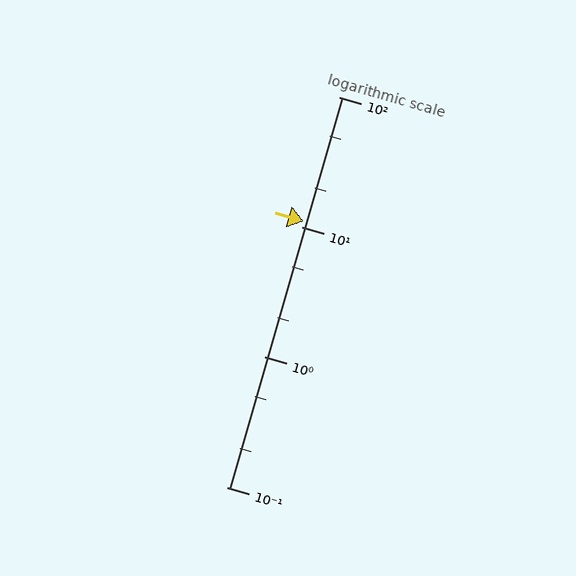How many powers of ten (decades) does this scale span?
The scale spans 3 decades, from 0.1 to 100.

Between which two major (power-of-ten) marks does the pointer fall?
The pointer is between 10 and 100.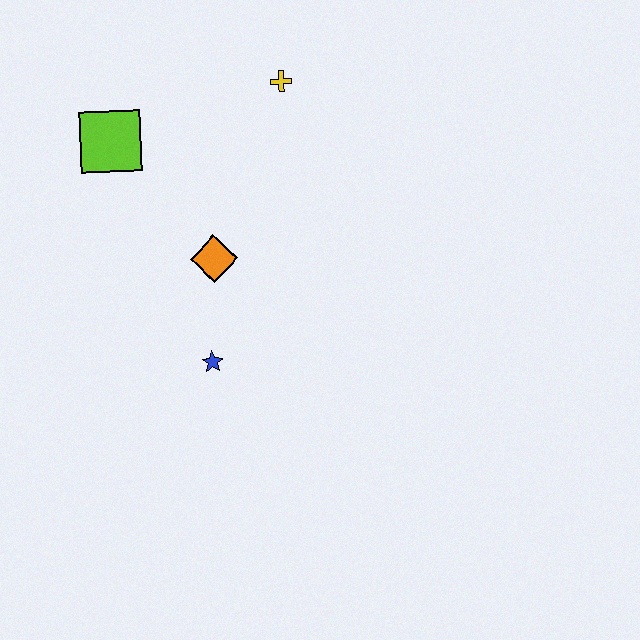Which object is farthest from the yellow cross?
The blue star is farthest from the yellow cross.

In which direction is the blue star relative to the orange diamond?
The blue star is below the orange diamond.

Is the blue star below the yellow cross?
Yes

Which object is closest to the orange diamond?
The blue star is closest to the orange diamond.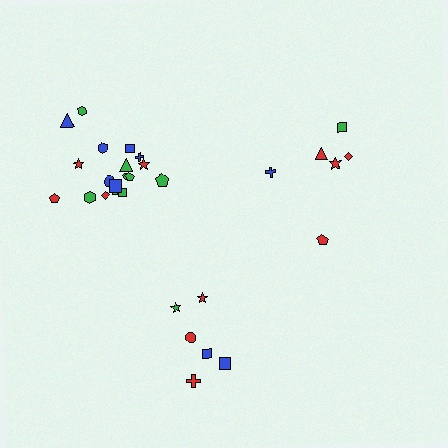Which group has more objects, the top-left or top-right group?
The top-left group.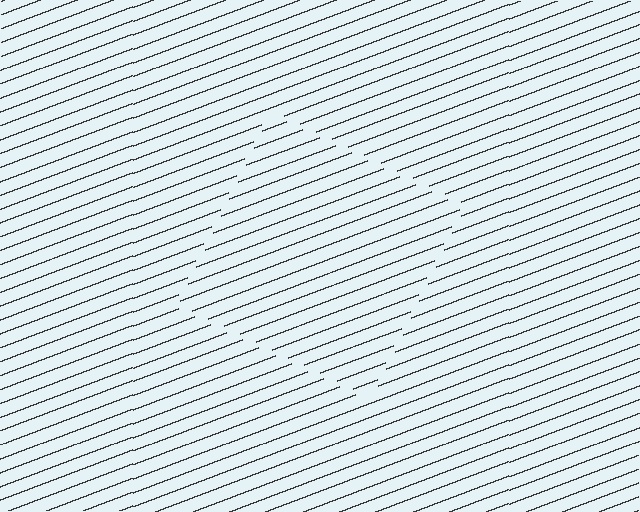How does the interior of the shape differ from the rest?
The interior of the shape contains the same grating, shifted by half a period — the contour is defined by the phase discontinuity where line-ends from the inner and outer gratings abut.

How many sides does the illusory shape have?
4 sides — the line-ends trace a square.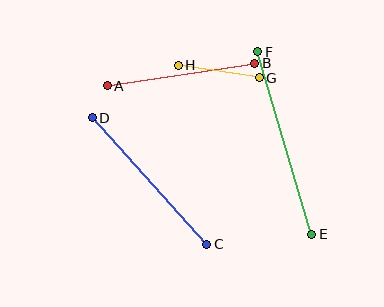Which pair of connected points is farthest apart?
Points E and F are farthest apart.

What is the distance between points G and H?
The distance is approximately 82 pixels.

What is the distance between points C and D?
The distance is approximately 171 pixels.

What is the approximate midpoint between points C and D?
The midpoint is at approximately (149, 181) pixels.